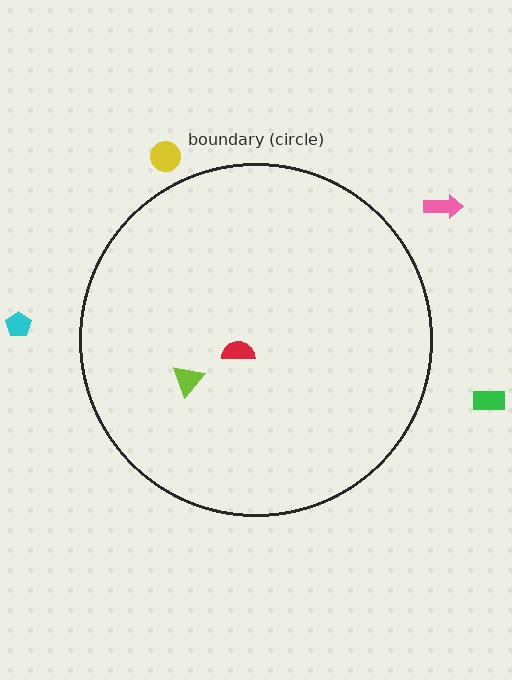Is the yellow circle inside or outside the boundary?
Outside.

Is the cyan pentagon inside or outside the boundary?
Outside.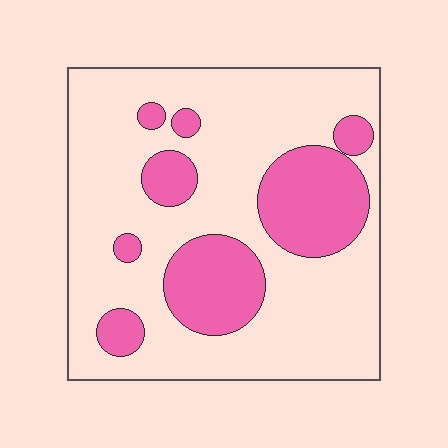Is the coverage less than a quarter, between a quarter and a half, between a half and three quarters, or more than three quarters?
Between a quarter and a half.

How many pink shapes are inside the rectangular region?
8.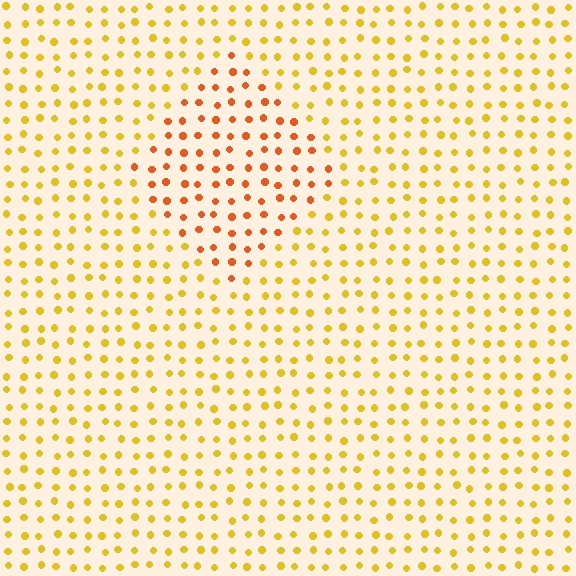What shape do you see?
I see a diamond.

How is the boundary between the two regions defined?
The boundary is defined purely by a slight shift in hue (about 32 degrees). Spacing, size, and orientation are identical on both sides.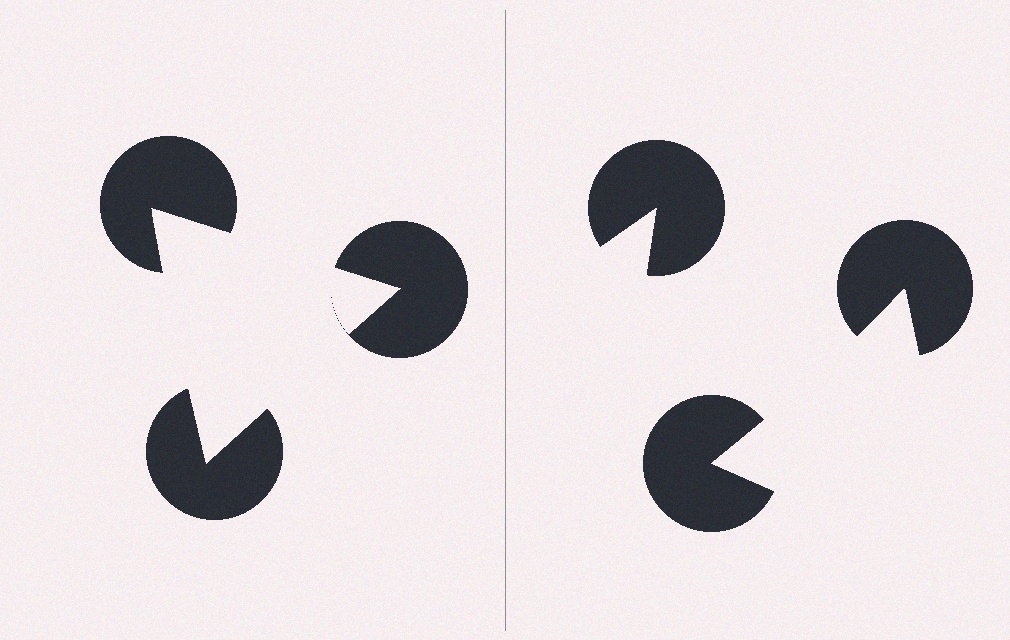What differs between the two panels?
The pac-man discs are positioned identically on both sides; only the wedge orientations differ. On the left they align to a triangle; on the right they are misaligned.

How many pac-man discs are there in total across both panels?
6 — 3 on each side.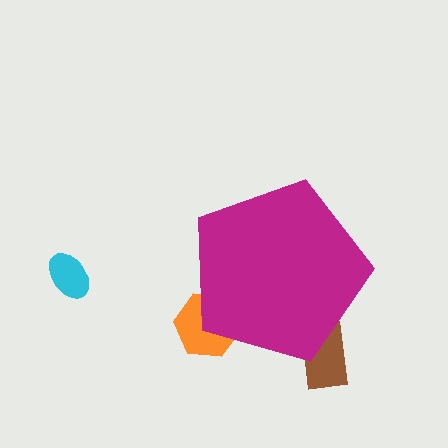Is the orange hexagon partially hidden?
Yes, the orange hexagon is partially hidden behind the magenta pentagon.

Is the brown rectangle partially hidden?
Yes, the brown rectangle is partially hidden behind the magenta pentagon.